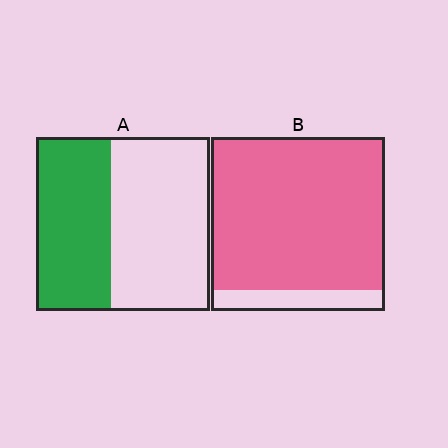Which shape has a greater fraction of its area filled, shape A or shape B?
Shape B.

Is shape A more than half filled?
No.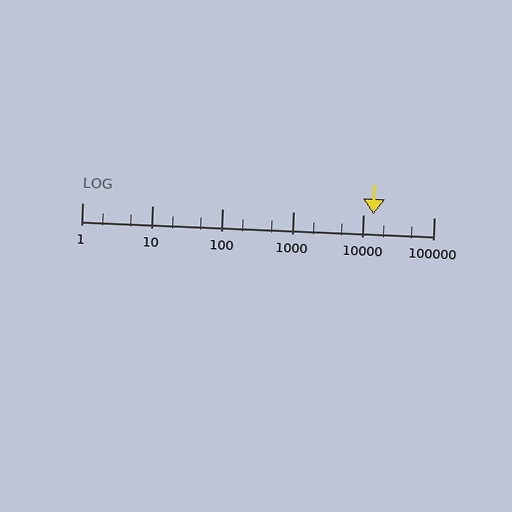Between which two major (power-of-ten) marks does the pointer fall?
The pointer is between 10000 and 100000.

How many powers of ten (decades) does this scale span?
The scale spans 5 decades, from 1 to 100000.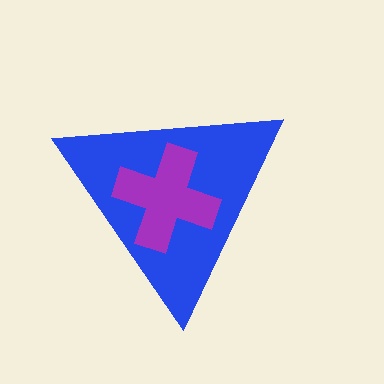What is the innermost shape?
The purple cross.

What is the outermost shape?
The blue triangle.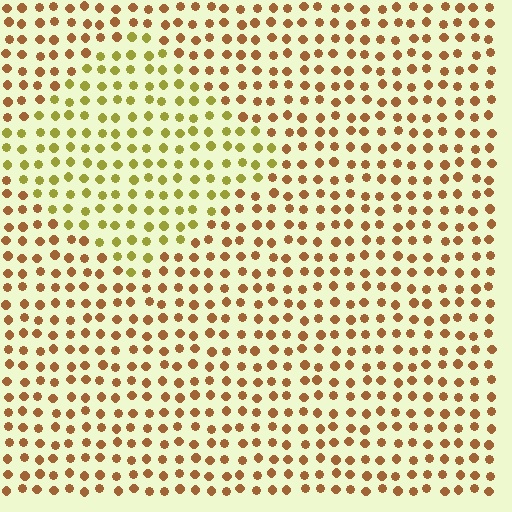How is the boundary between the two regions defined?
The boundary is defined purely by a slight shift in hue (about 38 degrees). Spacing, size, and orientation are identical on both sides.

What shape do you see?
I see a diamond.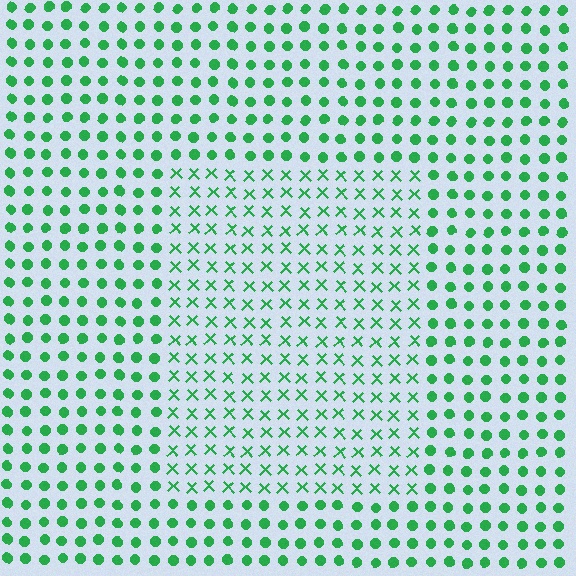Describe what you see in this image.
The image is filled with small green elements arranged in a uniform grid. A rectangle-shaped region contains X marks, while the surrounding area contains circles. The boundary is defined purely by the change in element shape.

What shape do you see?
I see a rectangle.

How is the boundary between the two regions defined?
The boundary is defined by a change in element shape: X marks inside vs. circles outside. All elements share the same color and spacing.